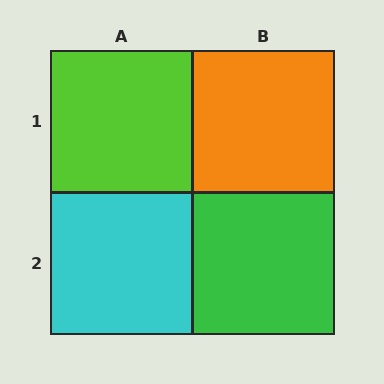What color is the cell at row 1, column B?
Orange.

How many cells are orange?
1 cell is orange.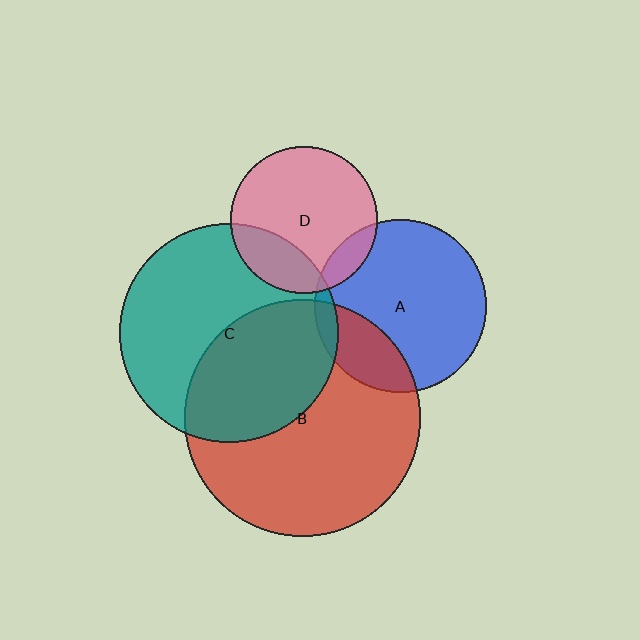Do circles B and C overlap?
Yes.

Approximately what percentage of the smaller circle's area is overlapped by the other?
Approximately 45%.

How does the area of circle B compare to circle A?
Approximately 1.9 times.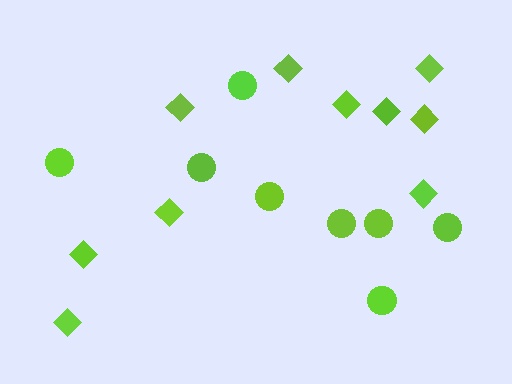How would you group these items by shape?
There are 2 groups: one group of circles (8) and one group of diamonds (10).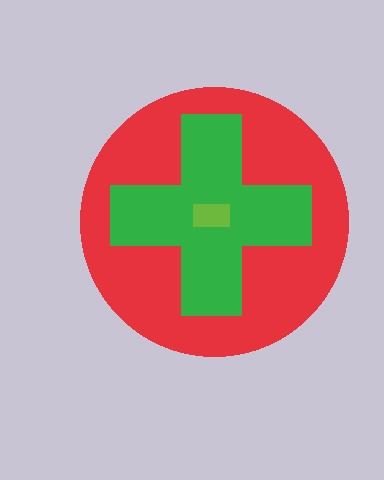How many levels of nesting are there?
3.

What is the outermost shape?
The red circle.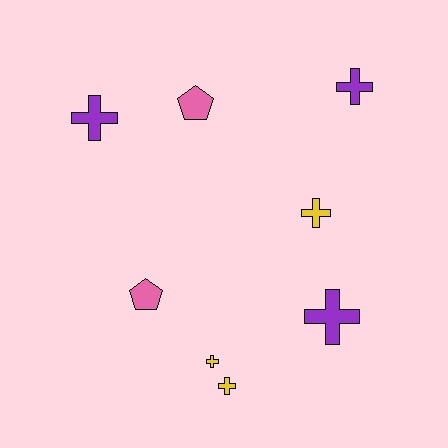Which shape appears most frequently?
Cross, with 6 objects.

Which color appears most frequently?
Yellow, with 3 objects.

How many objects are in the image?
There are 8 objects.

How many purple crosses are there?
There are 3 purple crosses.